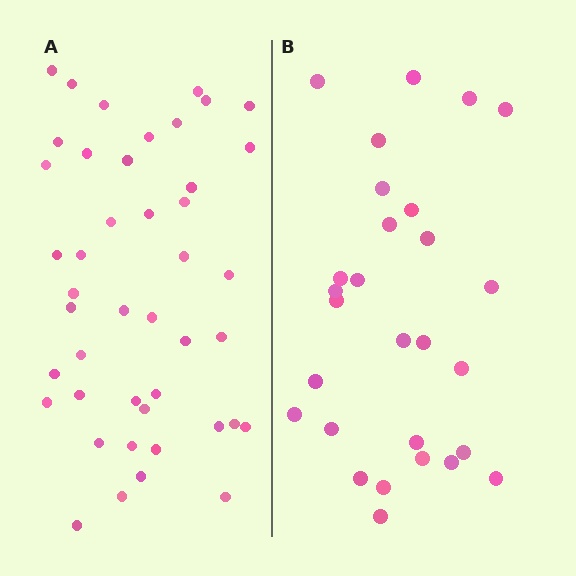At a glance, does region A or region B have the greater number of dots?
Region A (the left region) has more dots.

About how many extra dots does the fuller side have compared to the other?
Region A has approximately 15 more dots than region B.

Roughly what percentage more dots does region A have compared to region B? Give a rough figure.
About 55% more.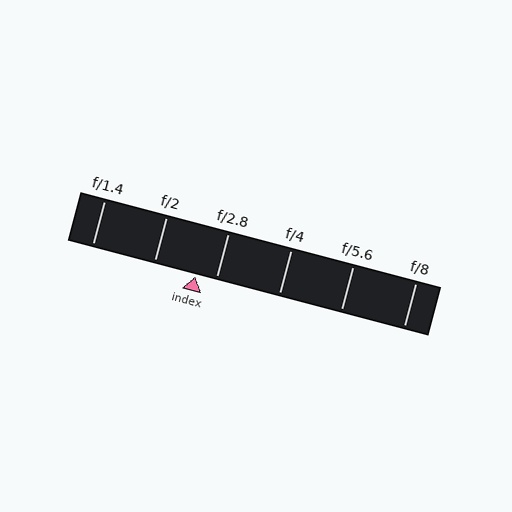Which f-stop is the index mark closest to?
The index mark is closest to f/2.8.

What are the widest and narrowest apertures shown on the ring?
The widest aperture shown is f/1.4 and the narrowest is f/8.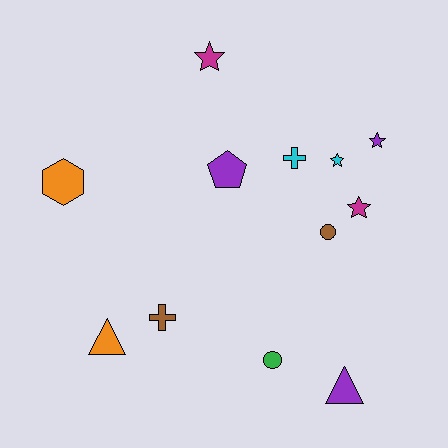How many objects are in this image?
There are 12 objects.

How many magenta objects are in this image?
There are 2 magenta objects.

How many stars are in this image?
There are 4 stars.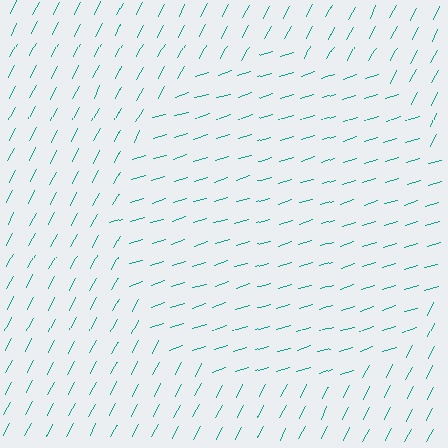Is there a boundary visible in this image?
Yes, there is a texture boundary formed by a change in line orientation.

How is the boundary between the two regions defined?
The boundary is defined purely by a change in line orientation (approximately 45 degrees difference). All lines are the same color and thickness.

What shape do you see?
I see a circle.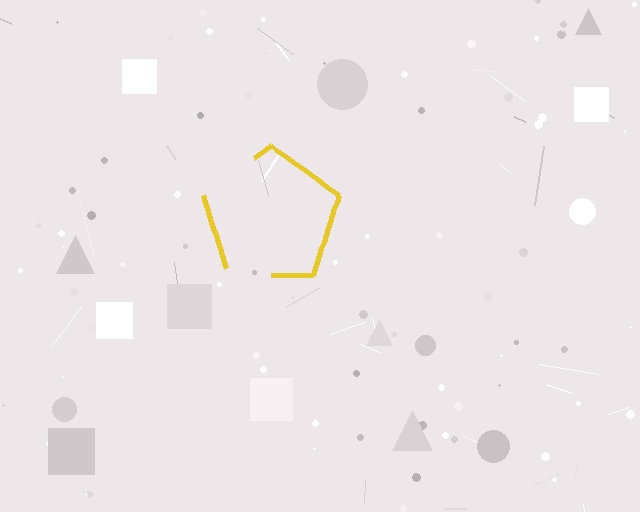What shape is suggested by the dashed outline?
The dashed outline suggests a pentagon.